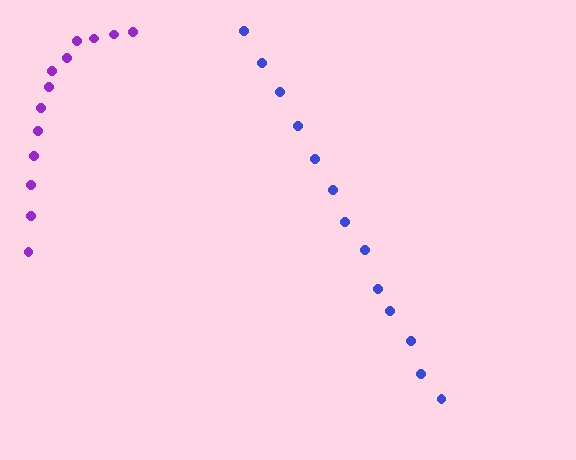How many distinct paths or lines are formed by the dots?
There are 2 distinct paths.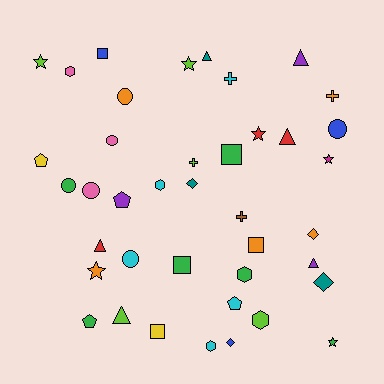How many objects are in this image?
There are 40 objects.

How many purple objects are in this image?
There are 3 purple objects.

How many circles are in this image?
There are 6 circles.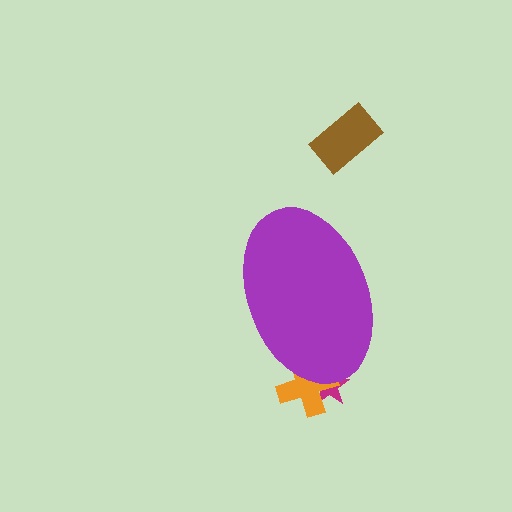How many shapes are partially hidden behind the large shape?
2 shapes are partially hidden.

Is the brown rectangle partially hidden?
No, the brown rectangle is fully visible.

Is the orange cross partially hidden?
Yes, the orange cross is partially hidden behind the purple ellipse.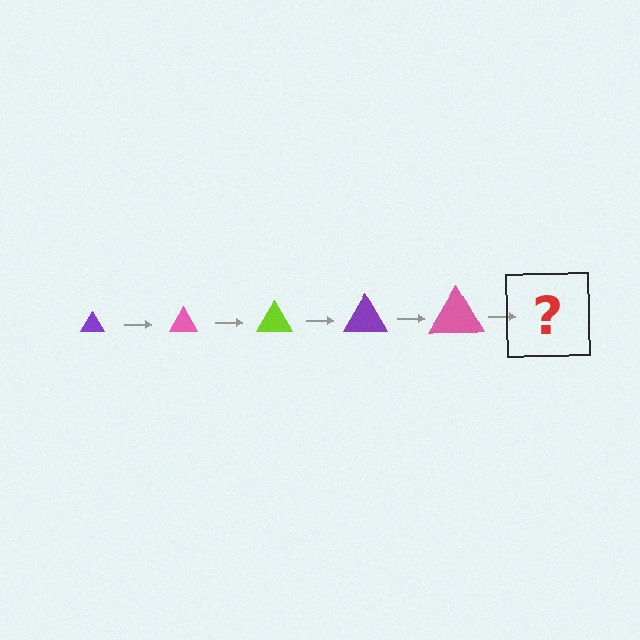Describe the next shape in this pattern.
It should be a lime triangle, larger than the previous one.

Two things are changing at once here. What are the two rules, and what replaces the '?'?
The two rules are that the triangle grows larger each step and the color cycles through purple, pink, and lime. The '?' should be a lime triangle, larger than the previous one.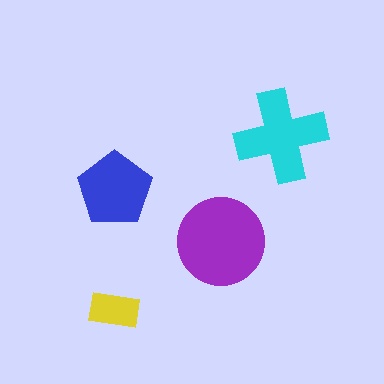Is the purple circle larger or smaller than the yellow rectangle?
Larger.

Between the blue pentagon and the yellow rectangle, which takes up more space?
The blue pentagon.